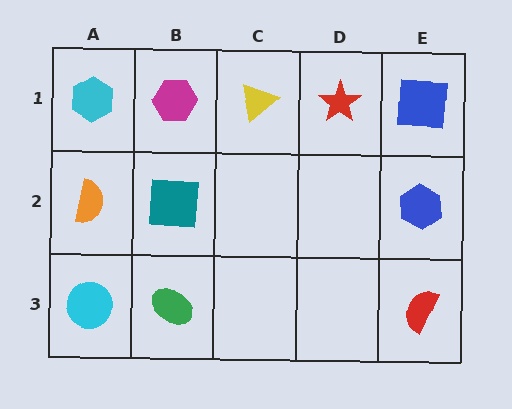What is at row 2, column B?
A teal square.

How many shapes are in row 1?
5 shapes.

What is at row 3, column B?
A green ellipse.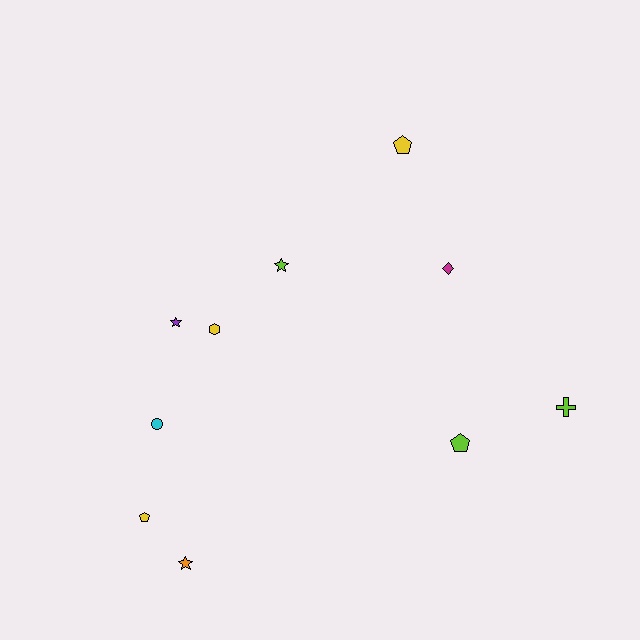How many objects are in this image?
There are 10 objects.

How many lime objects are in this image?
There are 3 lime objects.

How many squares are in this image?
There are no squares.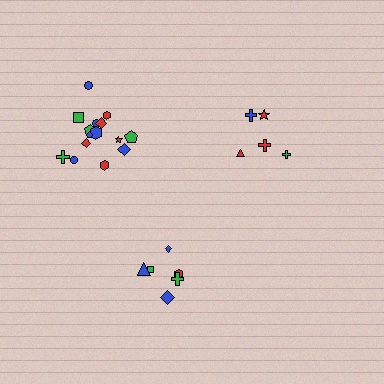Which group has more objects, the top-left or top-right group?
The top-left group.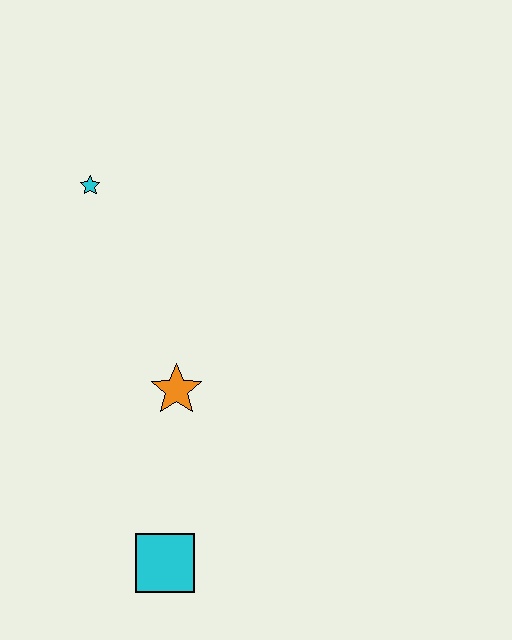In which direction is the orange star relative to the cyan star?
The orange star is below the cyan star.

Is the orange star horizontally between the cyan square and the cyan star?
No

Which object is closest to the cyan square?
The orange star is closest to the cyan square.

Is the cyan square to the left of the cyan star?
No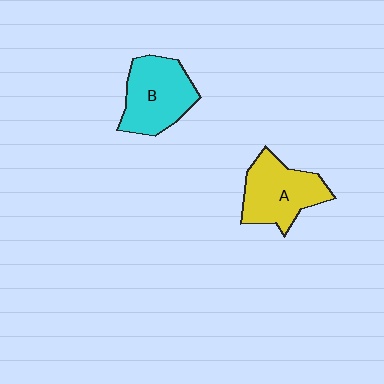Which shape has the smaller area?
Shape A (yellow).